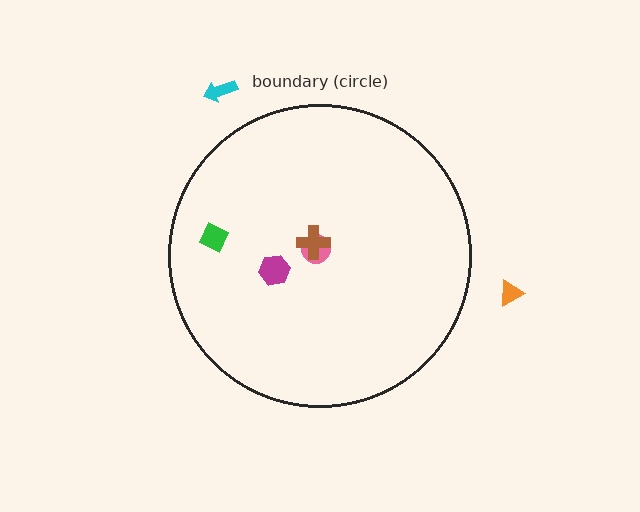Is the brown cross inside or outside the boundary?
Inside.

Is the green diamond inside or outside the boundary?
Inside.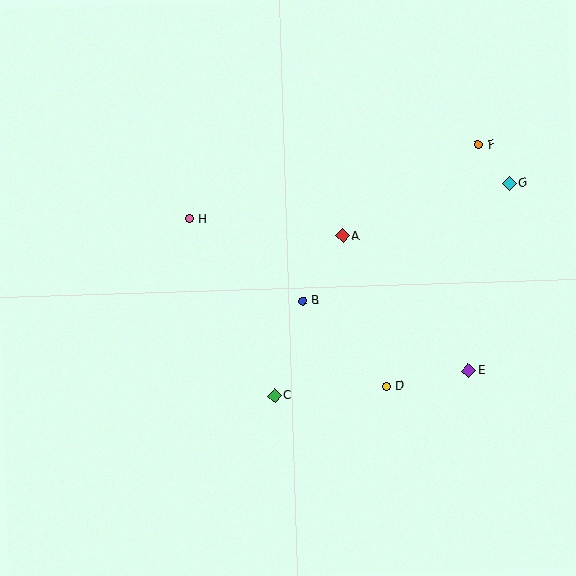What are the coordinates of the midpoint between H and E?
The midpoint between H and E is at (329, 295).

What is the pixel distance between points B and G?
The distance between B and G is 237 pixels.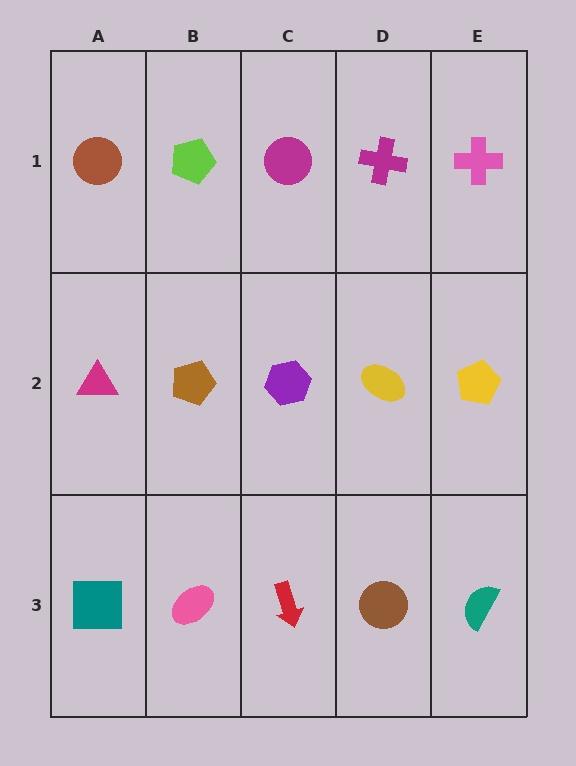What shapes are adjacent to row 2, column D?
A magenta cross (row 1, column D), a brown circle (row 3, column D), a purple hexagon (row 2, column C), a yellow pentagon (row 2, column E).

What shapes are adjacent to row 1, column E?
A yellow pentagon (row 2, column E), a magenta cross (row 1, column D).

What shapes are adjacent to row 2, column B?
A lime pentagon (row 1, column B), a pink ellipse (row 3, column B), a magenta triangle (row 2, column A), a purple hexagon (row 2, column C).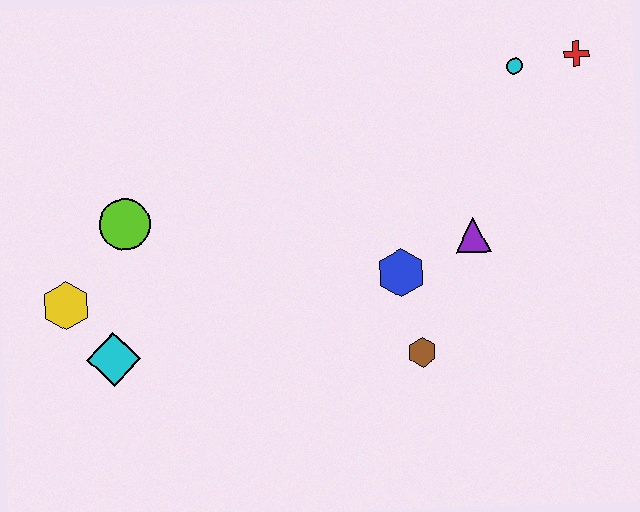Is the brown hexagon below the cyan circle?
Yes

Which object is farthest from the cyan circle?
The yellow hexagon is farthest from the cyan circle.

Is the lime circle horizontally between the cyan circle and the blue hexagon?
No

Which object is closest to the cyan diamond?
The yellow hexagon is closest to the cyan diamond.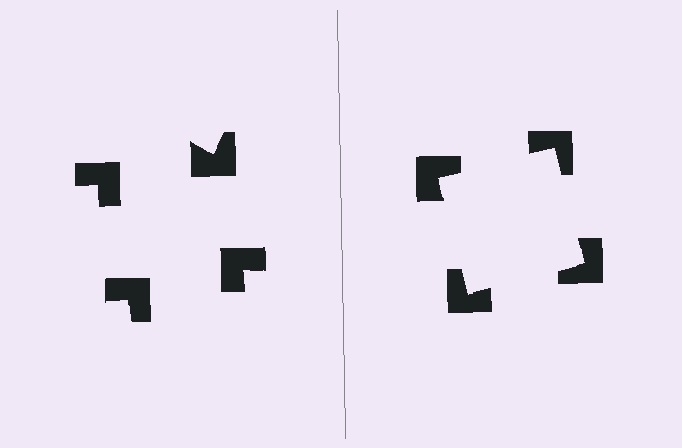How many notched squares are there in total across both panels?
8 — 4 on each side.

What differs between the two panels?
The notched squares are positioned identically on both sides; only the wedge orientations differ. On the right they align to a square; on the left they are misaligned.